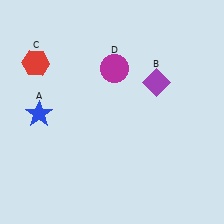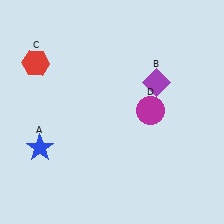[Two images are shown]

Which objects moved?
The objects that moved are: the blue star (A), the magenta circle (D).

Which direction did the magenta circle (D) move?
The magenta circle (D) moved down.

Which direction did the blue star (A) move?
The blue star (A) moved down.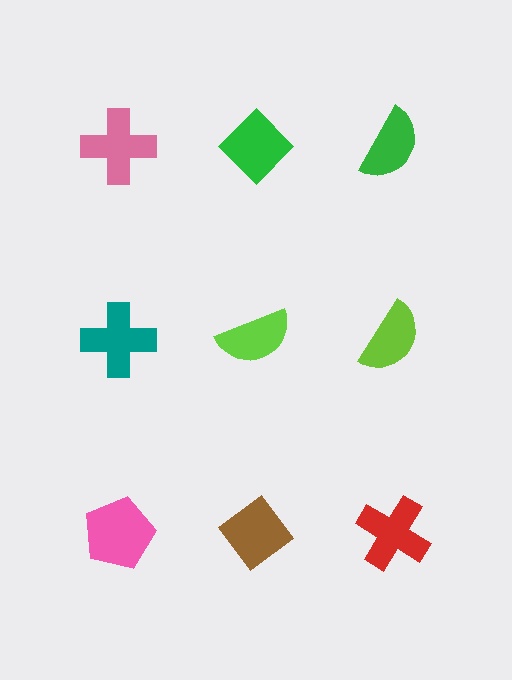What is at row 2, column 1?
A teal cross.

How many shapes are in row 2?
3 shapes.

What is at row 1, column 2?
A green diamond.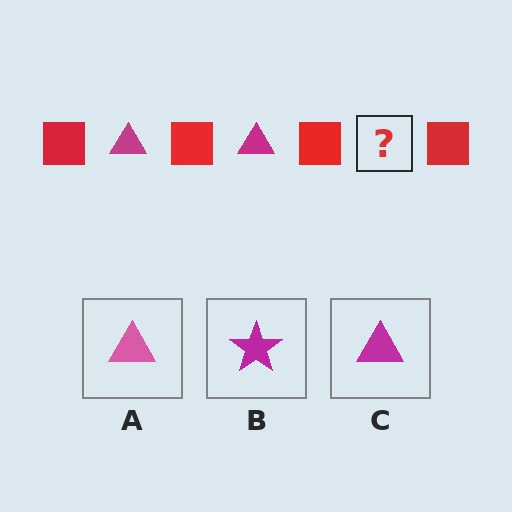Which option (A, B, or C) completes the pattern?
C.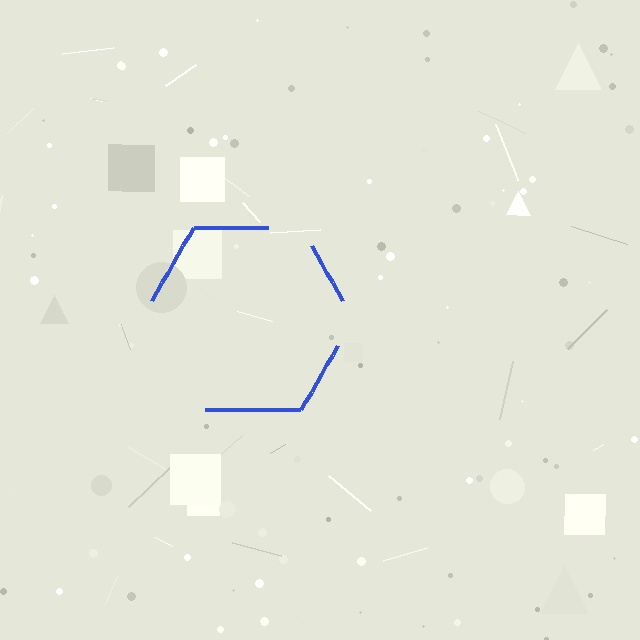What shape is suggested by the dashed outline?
The dashed outline suggests a hexagon.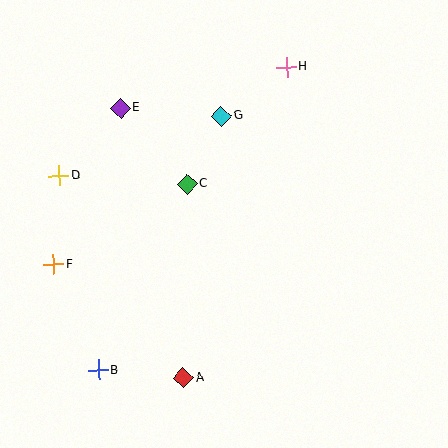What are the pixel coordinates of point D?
Point D is at (59, 176).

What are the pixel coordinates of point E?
Point E is at (120, 108).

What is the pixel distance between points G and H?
The distance between G and H is 82 pixels.